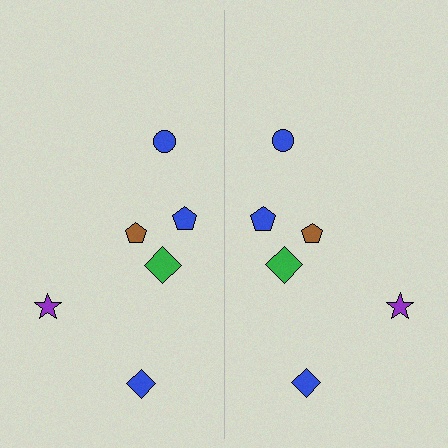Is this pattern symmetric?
Yes, this pattern has bilateral (reflection) symmetry.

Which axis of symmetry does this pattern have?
The pattern has a vertical axis of symmetry running through the center of the image.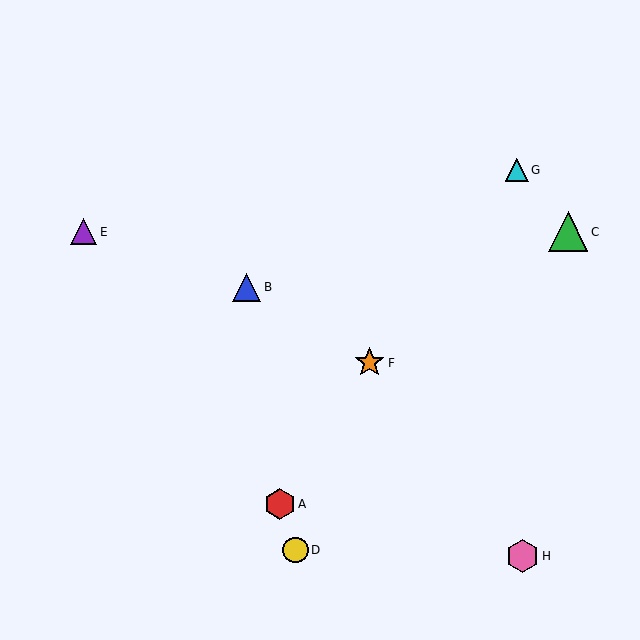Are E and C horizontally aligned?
Yes, both are at y≈232.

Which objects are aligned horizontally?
Objects C, E are aligned horizontally.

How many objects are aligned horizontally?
2 objects (C, E) are aligned horizontally.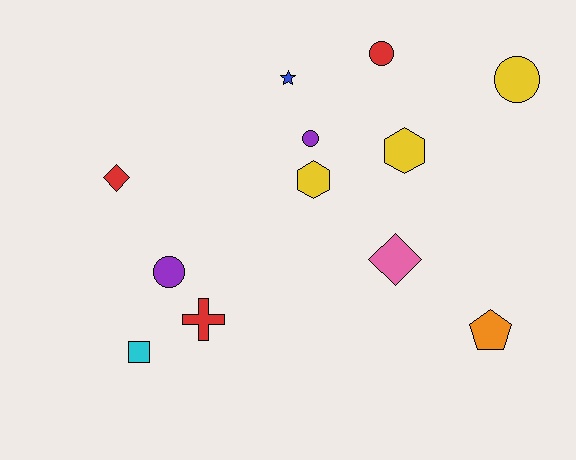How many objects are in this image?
There are 12 objects.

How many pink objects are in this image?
There is 1 pink object.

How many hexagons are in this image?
There are 2 hexagons.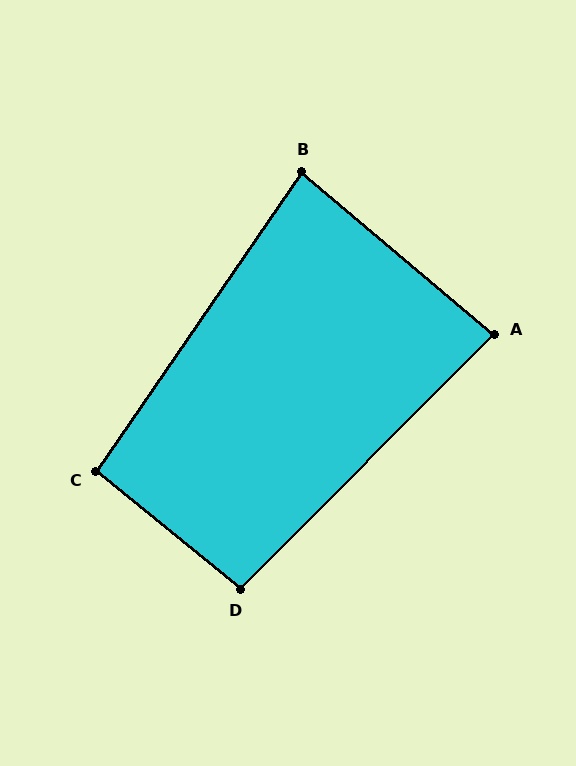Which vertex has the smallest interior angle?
B, at approximately 84 degrees.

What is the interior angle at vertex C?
Approximately 95 degrees (approximately right).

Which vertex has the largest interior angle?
D, at approximately 96 degrees.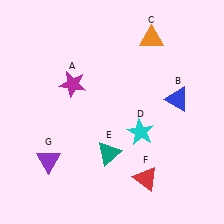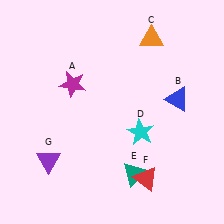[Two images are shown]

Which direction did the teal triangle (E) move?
The teal triangle (E) moved right.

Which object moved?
The teal triangle (E) moved right.